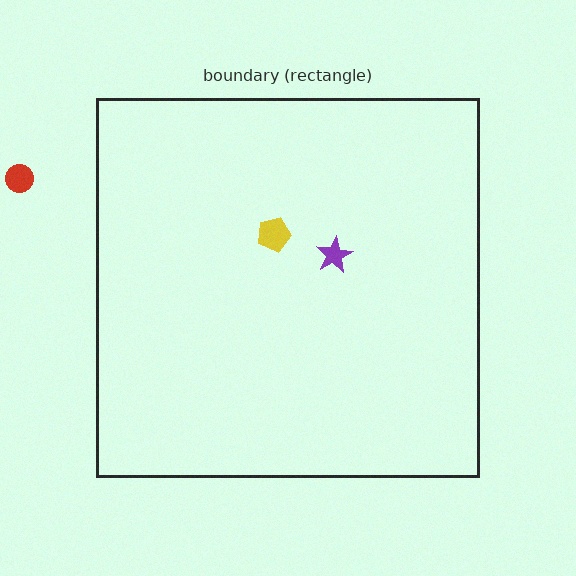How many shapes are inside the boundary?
2 inside, 1 outside.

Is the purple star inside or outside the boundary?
Inside.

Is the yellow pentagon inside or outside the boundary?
Inside.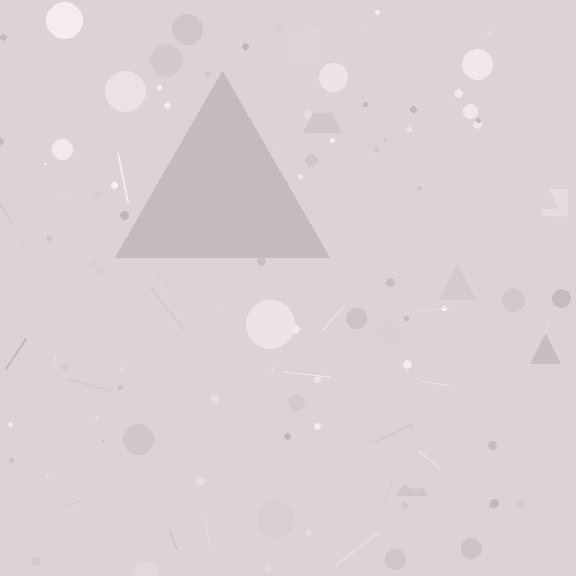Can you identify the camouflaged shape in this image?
The camouflaged shape is a triangle.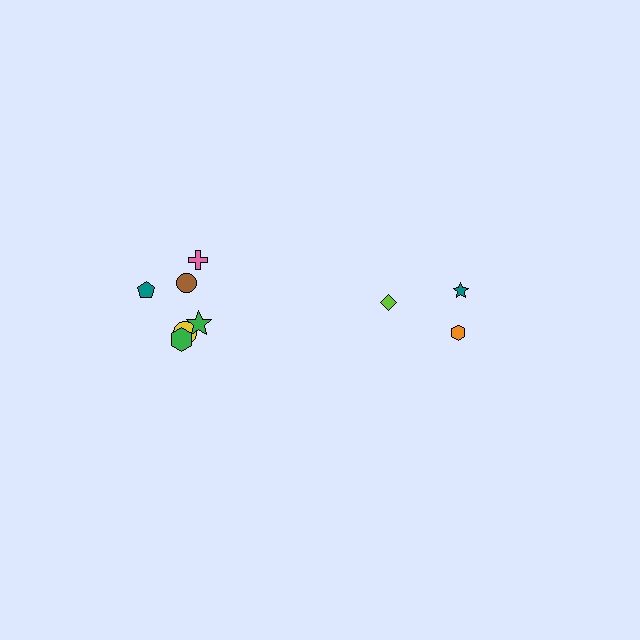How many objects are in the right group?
There are 3 objects.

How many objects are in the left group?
There are 6 objects.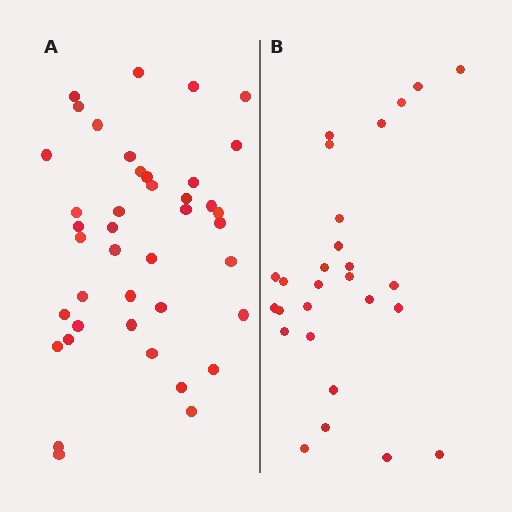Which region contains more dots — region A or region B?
Region A (the left region) has more dots.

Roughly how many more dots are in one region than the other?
Region A has approximately 15 more dots than region B.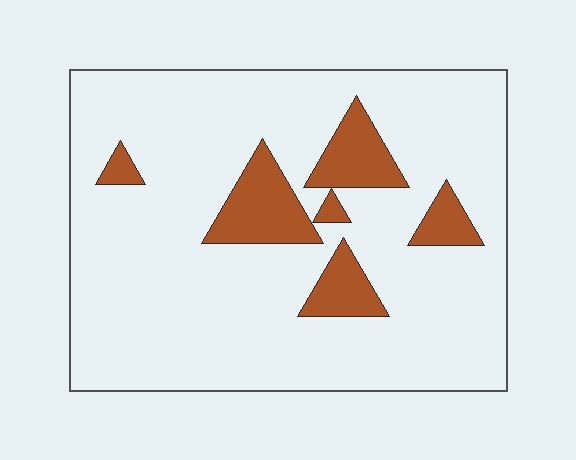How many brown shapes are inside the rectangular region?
6.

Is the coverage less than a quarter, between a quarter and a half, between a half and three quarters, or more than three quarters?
Less than a quarter.